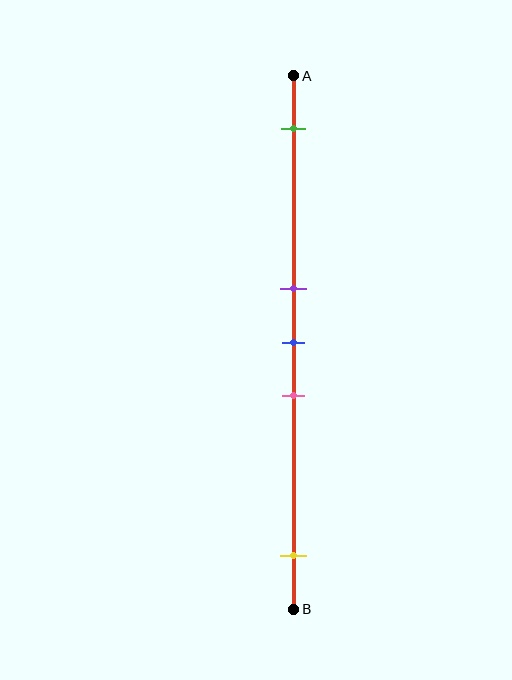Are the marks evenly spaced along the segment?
No, the marks are not evenly spaced.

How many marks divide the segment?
There are 5 marks dividing the segment.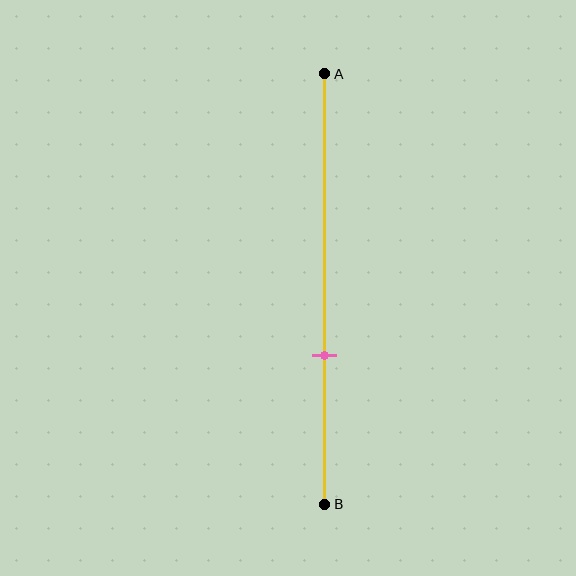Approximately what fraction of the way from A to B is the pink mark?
The pink mark is approximately 65% of the way from A to B.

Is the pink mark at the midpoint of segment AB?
No, the mark is at about 65% from A, not at the 50% midpoint.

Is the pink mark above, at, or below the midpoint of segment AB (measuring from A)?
The pink mark is below the midpoint of segment AB.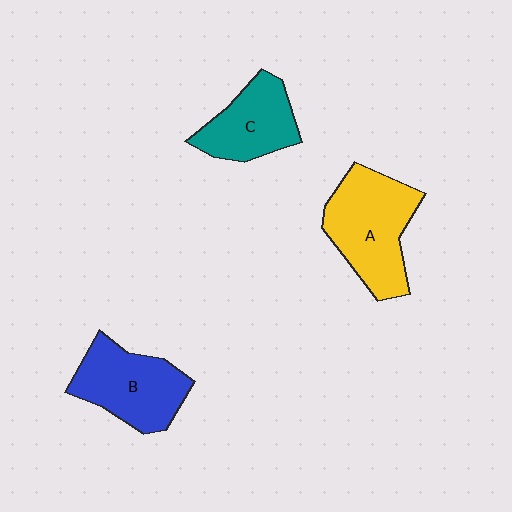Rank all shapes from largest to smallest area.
From largest to smallest: A (yellow), B (blue), C (teal).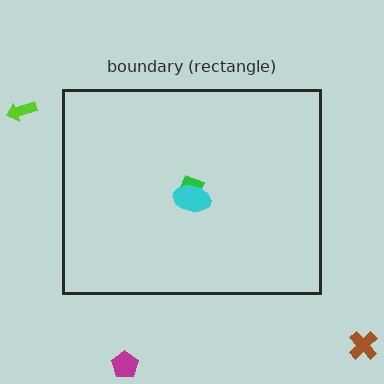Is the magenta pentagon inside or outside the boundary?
Outside.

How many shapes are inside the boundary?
2 inside, 3 outside.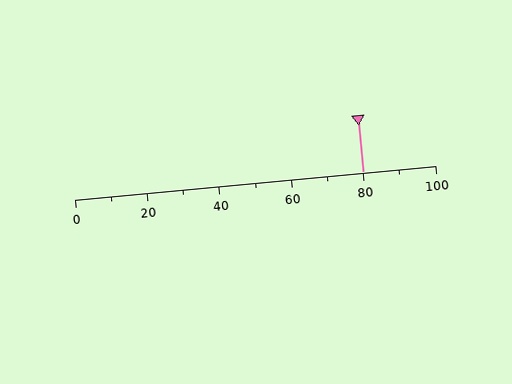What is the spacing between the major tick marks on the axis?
The major ticks are spaced 20 apart.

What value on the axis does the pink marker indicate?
The marker indicates approximately 80.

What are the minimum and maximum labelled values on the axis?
The axis runs from 0 to 100.